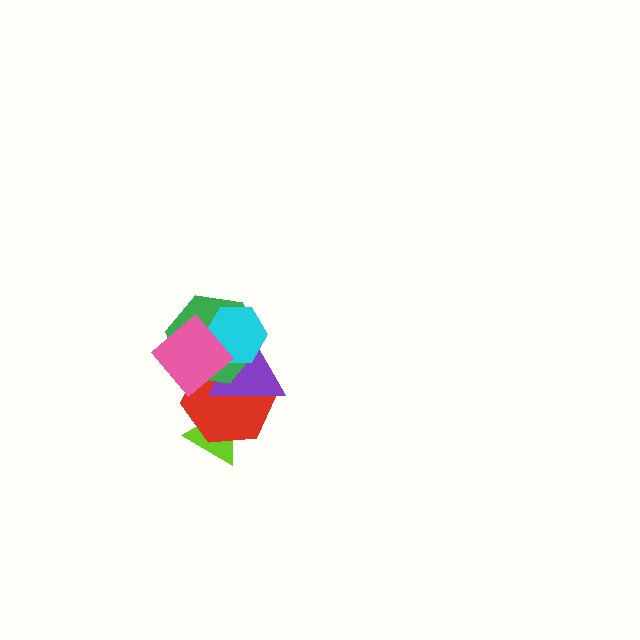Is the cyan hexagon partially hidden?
Yes, it is partially covered by another shape.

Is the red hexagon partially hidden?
Yes, it is partially covered by another shape.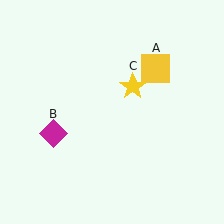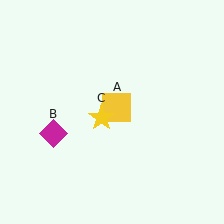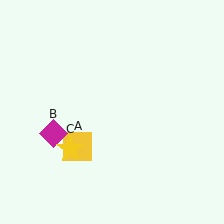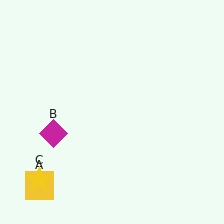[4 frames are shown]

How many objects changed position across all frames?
2 objects changed position: yellow square (object A), yellow star (object C).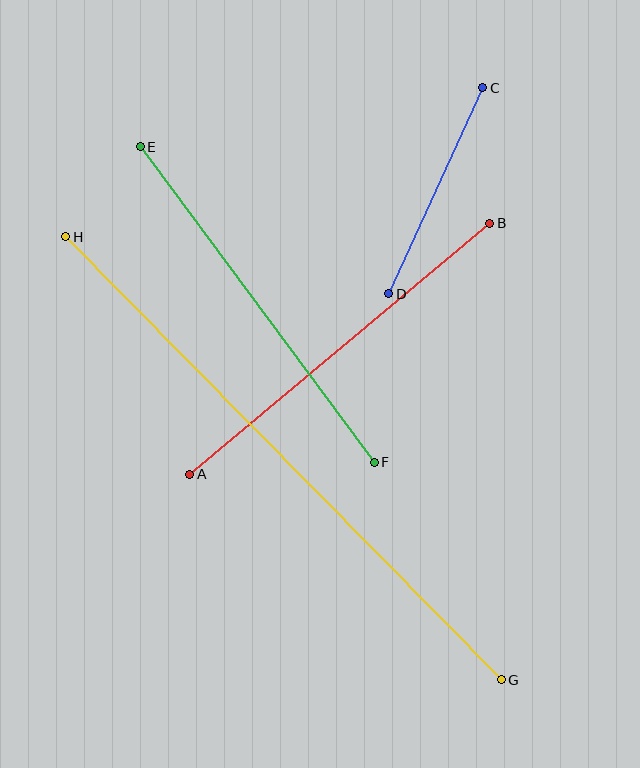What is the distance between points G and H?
The distance is approximately 621 pixels.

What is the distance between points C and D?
The distance is approximately 227 pixels.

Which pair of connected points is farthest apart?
Points G and H are farthest apart.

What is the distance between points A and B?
The distance is approximately 391 pixels.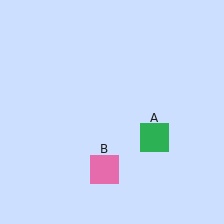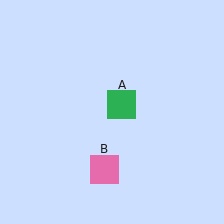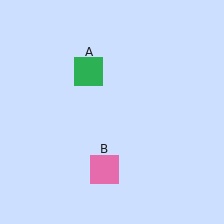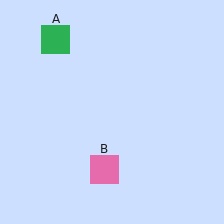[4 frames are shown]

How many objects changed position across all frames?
1 object changed position: green square (object A).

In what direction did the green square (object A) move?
The green square (object A) moved up and to the left.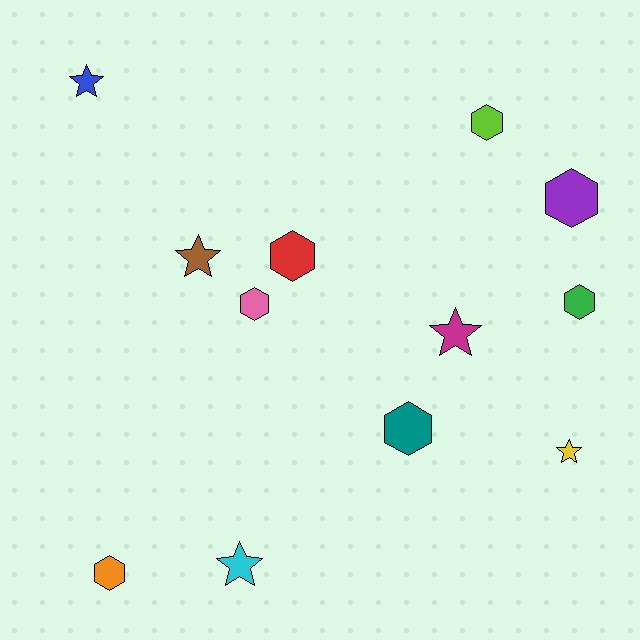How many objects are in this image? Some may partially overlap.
There are 12 objects.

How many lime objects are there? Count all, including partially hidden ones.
There is 1 lime object.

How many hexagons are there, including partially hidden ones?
There are 7 hexagons.